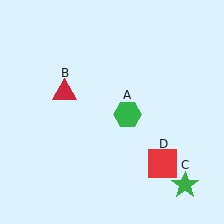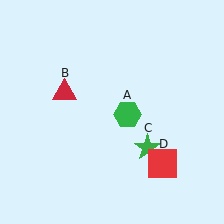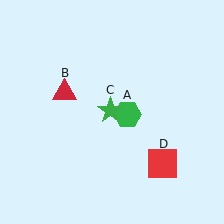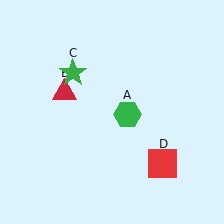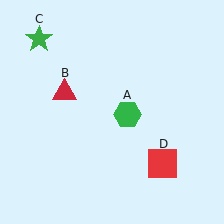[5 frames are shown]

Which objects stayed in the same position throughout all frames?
Green hexagon (object A) and red triangle (object B) and red square (object D) remained stationary.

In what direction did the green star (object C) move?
The green star (object C) moved up and to the left.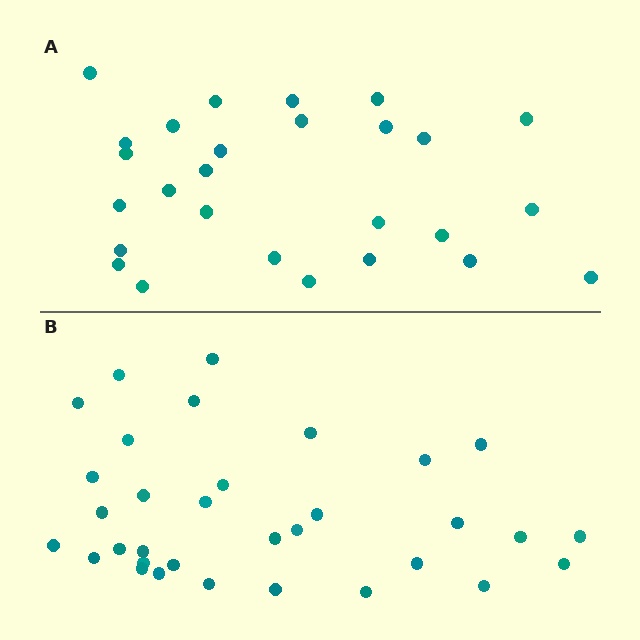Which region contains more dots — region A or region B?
Region B (the bottom region) has more dots.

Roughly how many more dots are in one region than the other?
Region B has about 6 more dots than region A.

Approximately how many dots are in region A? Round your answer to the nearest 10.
About 30 dots. (The exact count is 27, which rounds to 30.)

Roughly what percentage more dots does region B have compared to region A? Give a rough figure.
About 20% more.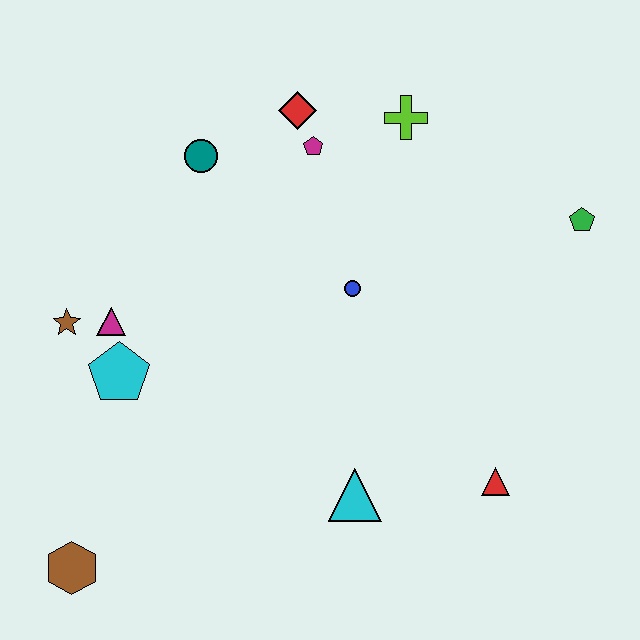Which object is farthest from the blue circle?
The brown hexagon is farthest from the blue circle.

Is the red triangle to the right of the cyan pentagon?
Yes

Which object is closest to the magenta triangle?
The brown star is closest to the magenta triangle.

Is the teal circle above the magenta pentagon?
No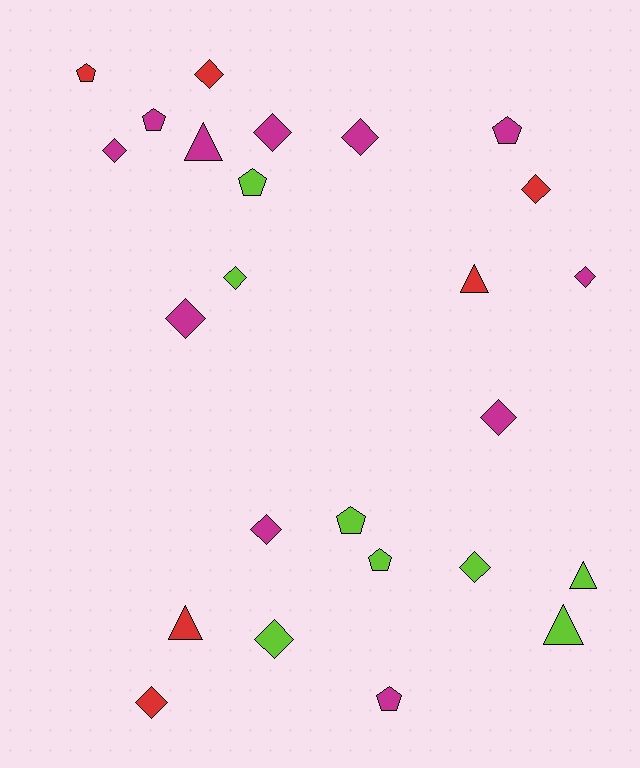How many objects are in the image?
There are 25 objects.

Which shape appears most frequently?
Diamond, with 13 objects.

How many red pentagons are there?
There is 1 red pentagon.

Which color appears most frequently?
Magenta, with 11 objects.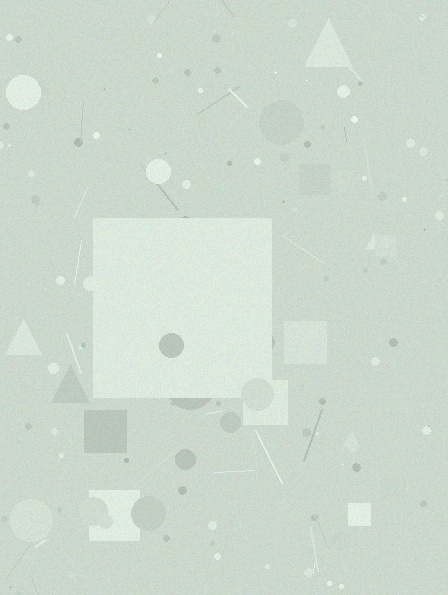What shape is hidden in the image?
A square is hidden in the image.